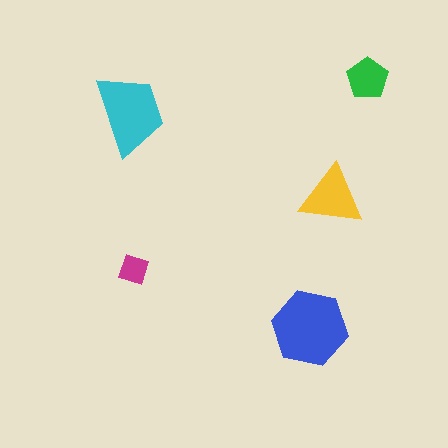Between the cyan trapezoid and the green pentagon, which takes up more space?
The cyan trapezoid.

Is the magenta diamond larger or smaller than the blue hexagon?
Smaller.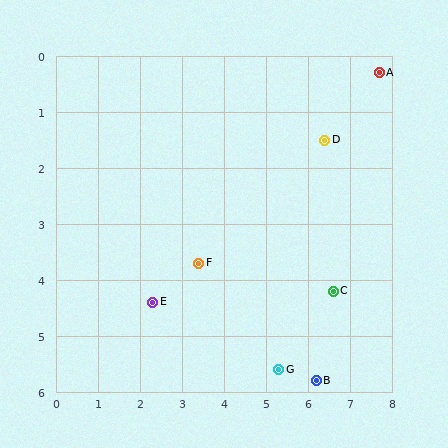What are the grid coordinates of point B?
Point B is at approximately (6.2, 5.8).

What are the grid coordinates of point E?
Point E is at approximately (2.3, 4.4).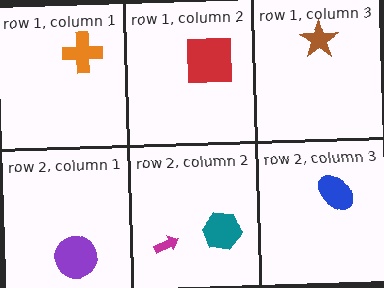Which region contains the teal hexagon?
The row 2, column 2 region.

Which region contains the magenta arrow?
The row 2, column 2 region.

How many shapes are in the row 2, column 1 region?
1.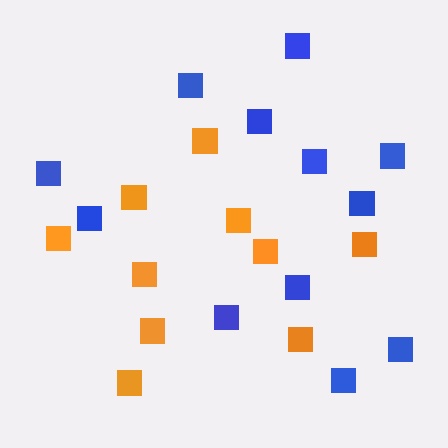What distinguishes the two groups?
There are 2 groups: one group of orange squares (10) and one group of blue squares (12).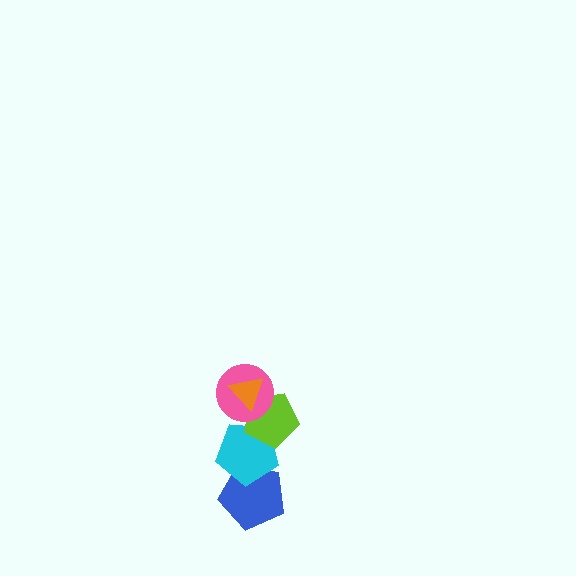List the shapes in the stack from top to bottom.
From top to bottom: the orange triangle, the pink circle, the lime pentagon, the cyan pentagon, the blue pentagon.